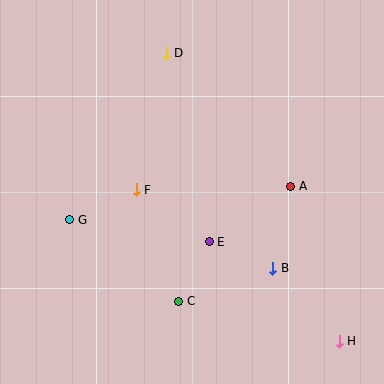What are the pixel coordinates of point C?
Point C is at (179, 301).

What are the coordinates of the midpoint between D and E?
The midpoint between D and E is at (188, 148).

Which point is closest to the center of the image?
Point E at (209, 242) is closest to the center.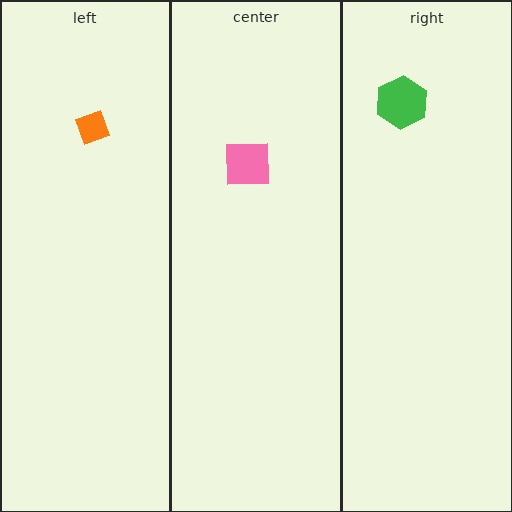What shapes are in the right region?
The green hexagon.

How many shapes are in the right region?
1.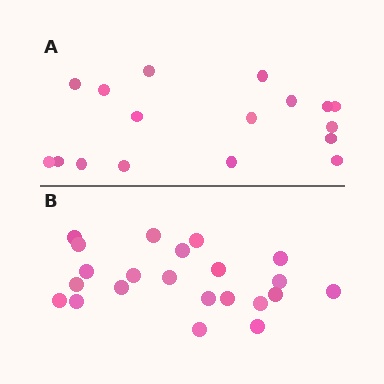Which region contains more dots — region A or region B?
Region B (the bottom region) has more dots.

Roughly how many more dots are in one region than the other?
Region B has about 5 more dots than region A.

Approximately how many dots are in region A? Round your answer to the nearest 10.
About 20 dots. (The exact count is 17, which rounds to 20.)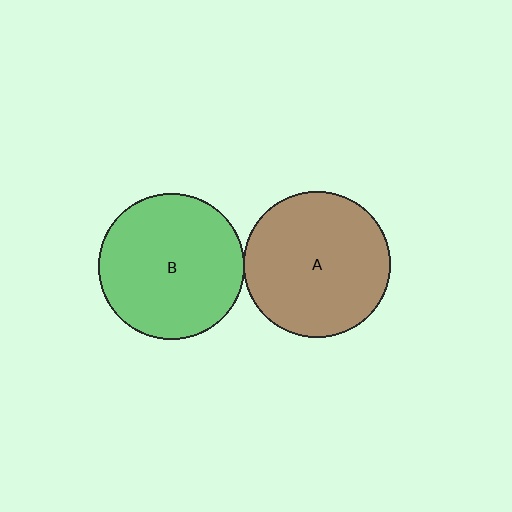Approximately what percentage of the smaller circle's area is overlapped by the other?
Approximately 5%.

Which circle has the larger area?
Circle A (brown).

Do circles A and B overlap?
Yes.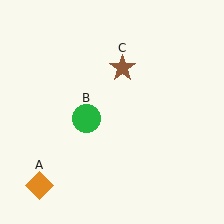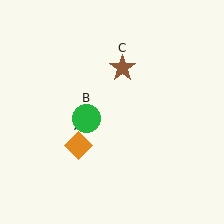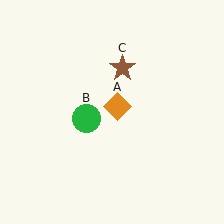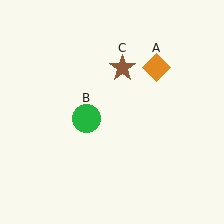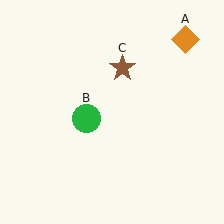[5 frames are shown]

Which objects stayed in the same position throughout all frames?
Green circle (object B) and brown star (object C) remained stationary.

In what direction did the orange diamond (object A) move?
The orange diamond (object A) moved up and to the right.